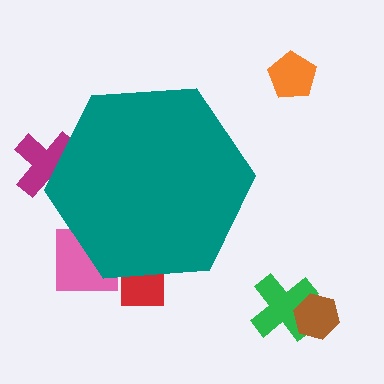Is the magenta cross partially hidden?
Yes, the magenta cross is partially hidden behind the teal hexagon.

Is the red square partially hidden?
Yes, the red square is partially hidden behind the teal hexagon.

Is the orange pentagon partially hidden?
No, the orange pentagon is fully visible.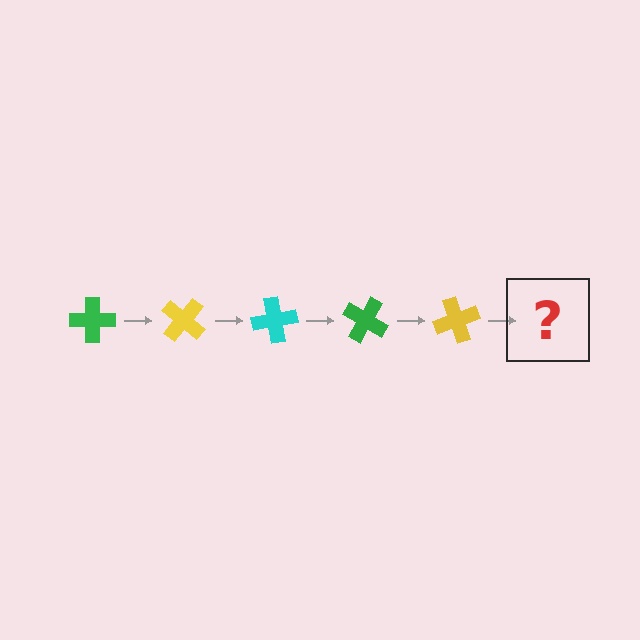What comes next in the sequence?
The next element should be a cyan cross, rotated 200 degrees from the start.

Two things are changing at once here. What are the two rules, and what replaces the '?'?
The two rules are that it rotates 40 degrees each step and the color cycles through green, yellow, and cyan. The '?' should be a cyan cross, rotated 200 degrees from the start.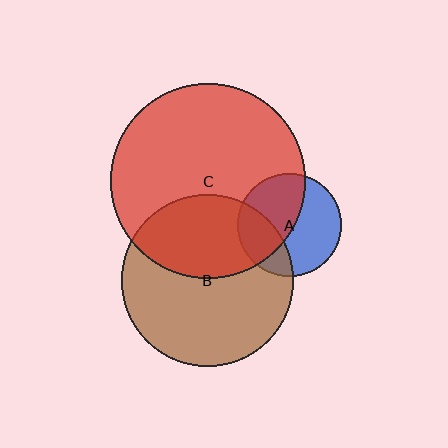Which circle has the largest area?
Circle C (red).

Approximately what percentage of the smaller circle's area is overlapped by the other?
Approximately 50%.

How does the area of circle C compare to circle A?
Approximately 3.6 times.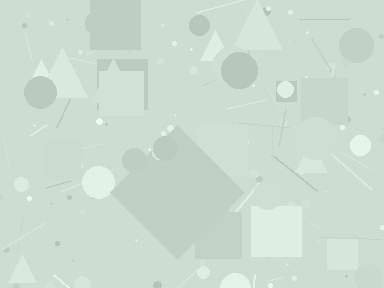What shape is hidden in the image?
A diamond is hidden in the image.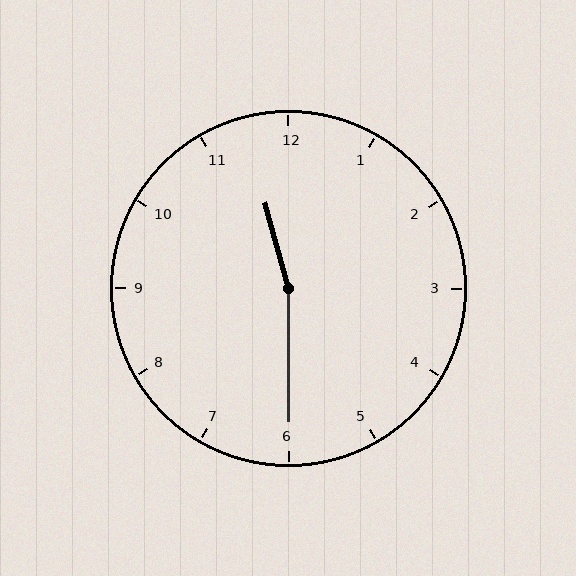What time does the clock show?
11:30.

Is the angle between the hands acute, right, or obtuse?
It is obtuse.